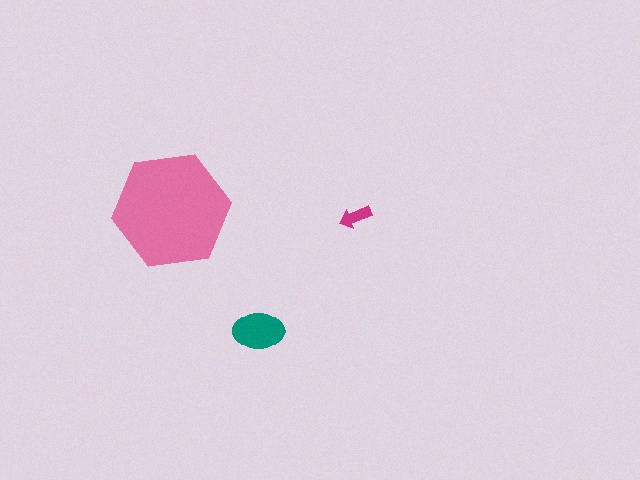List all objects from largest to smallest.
The pink hexagon, the teal ellipse, the magenta arrow.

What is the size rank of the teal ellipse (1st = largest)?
2nd.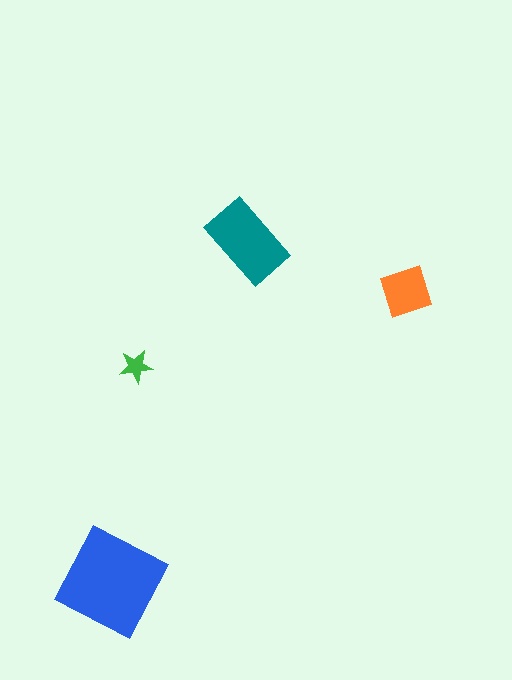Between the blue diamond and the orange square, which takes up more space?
The blue diamond.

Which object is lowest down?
The blue diamond is bottommost.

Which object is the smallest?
The green star.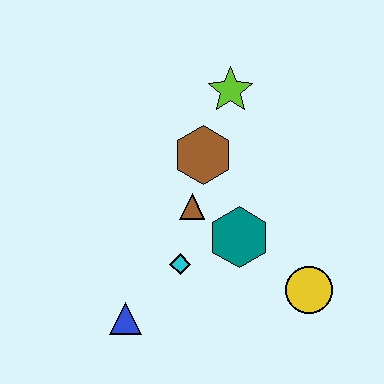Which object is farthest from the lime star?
The blue triangle is farthest from the lime star.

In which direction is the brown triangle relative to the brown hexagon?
The brown triangle is below the brown hexagon.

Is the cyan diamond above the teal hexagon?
No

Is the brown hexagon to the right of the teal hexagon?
No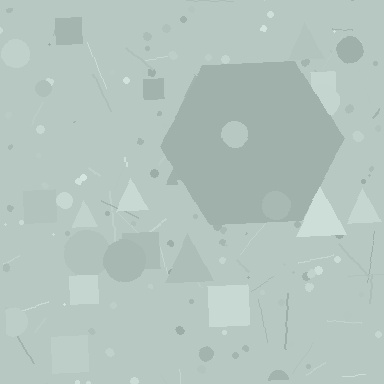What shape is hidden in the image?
A hexagon is hidden in the image.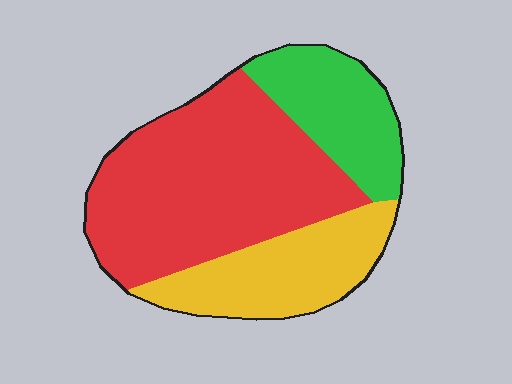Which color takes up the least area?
Green, at roughly 20%.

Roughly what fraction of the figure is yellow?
Yellow covers around 25% of the figure.